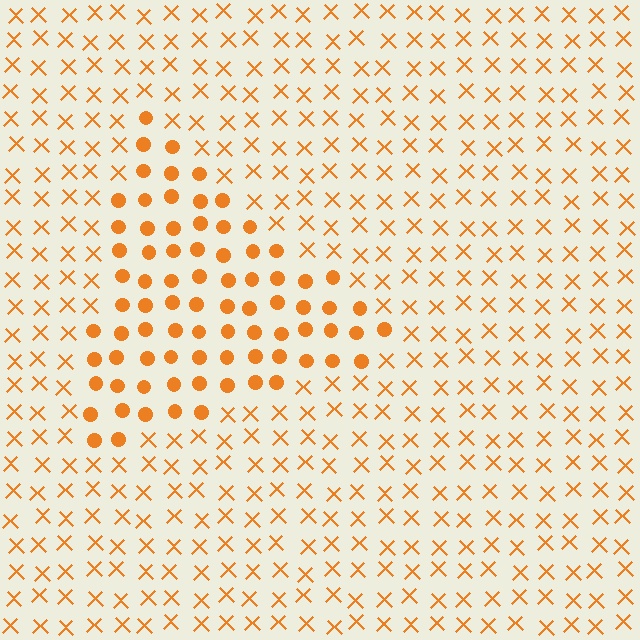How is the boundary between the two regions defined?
The boundary is defined by a change in element shape: circles inside vs. X marks outside. All elements share the same color and spacing.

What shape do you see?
I see a triangle.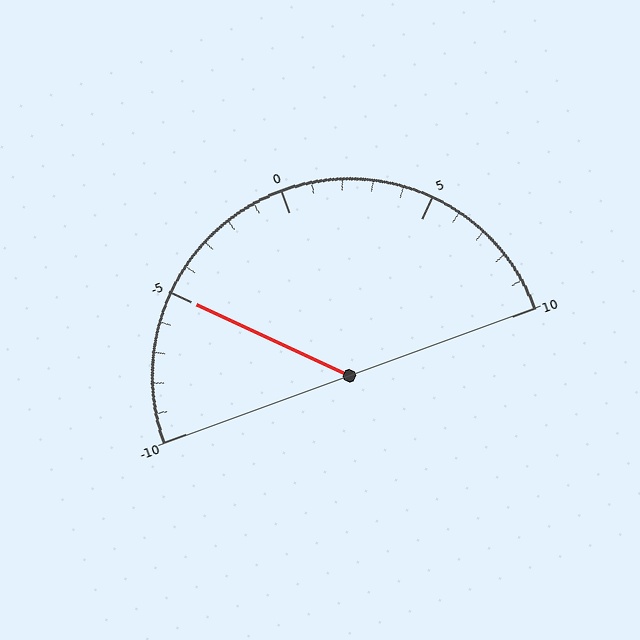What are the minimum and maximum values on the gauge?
The gauge ranges from -10 to 10.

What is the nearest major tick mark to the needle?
The nearest major tick mark is -5.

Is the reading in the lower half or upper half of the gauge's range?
The reading is in the lower half of the range (-10 to 10).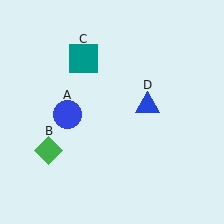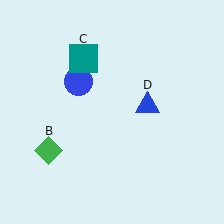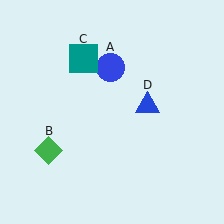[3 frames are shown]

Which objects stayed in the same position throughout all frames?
Green diamond (object B) and teal square (object C) and blue triangle (object D) remained stationary.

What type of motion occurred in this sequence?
The blue circle (object A) rotated clockwise around the center of the scene.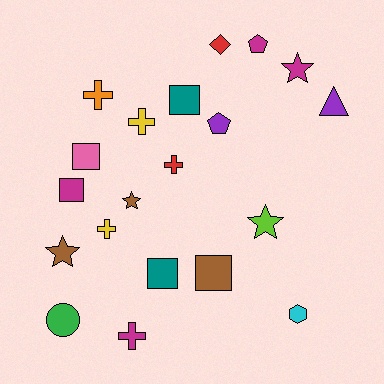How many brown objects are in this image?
There are 3 brown objects.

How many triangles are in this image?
There is 1 triangle.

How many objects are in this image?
There are 20 objects.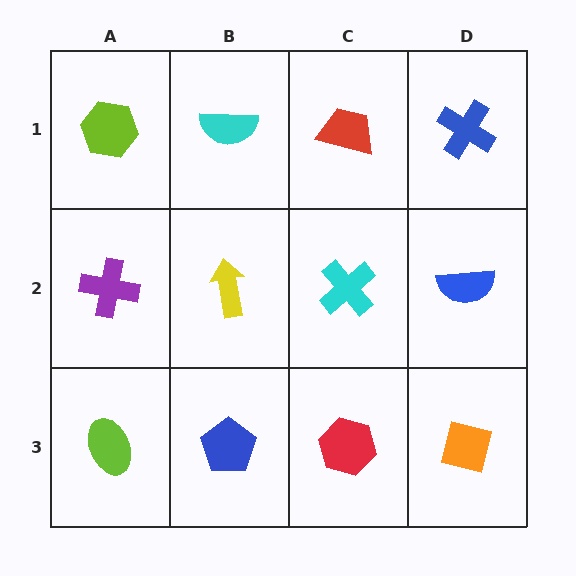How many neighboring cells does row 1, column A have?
2.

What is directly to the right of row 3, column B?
A red hexagon.